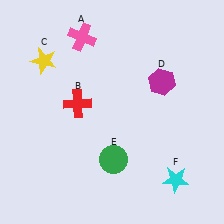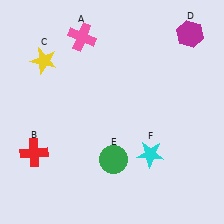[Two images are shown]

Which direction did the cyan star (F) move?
The cyan star (F) moved up.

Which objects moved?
The objects that moved are: the red cross (B), the magenta hexagon (D), the cyan star (F).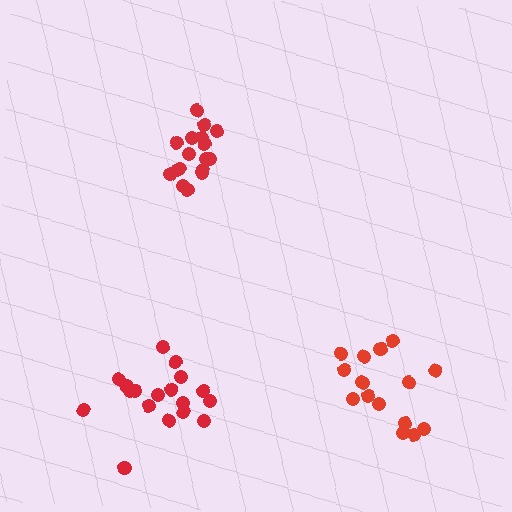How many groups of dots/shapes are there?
There are 3 groups.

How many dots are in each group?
Group 1: 18 dots, Group 2: 17 dots, Group 3: 15 dots (50 total).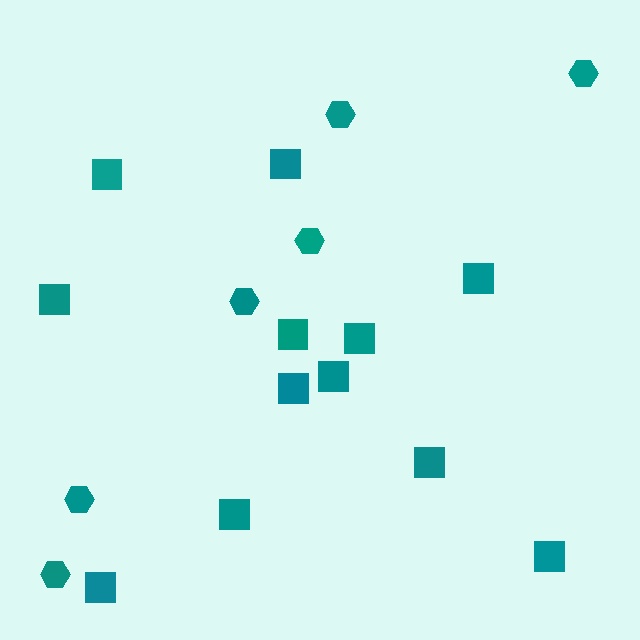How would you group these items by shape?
There are 2 groups: one group of squares (12) and one group of hexagons (6).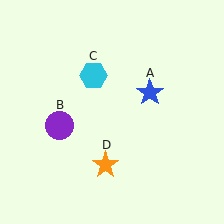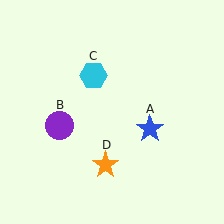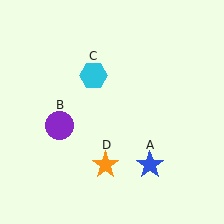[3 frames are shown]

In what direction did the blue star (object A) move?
The blue star (object A) moved down.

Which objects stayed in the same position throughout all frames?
Purple circle (object B) and cyan hexagon (object C) and orange star (object D) remained stationary.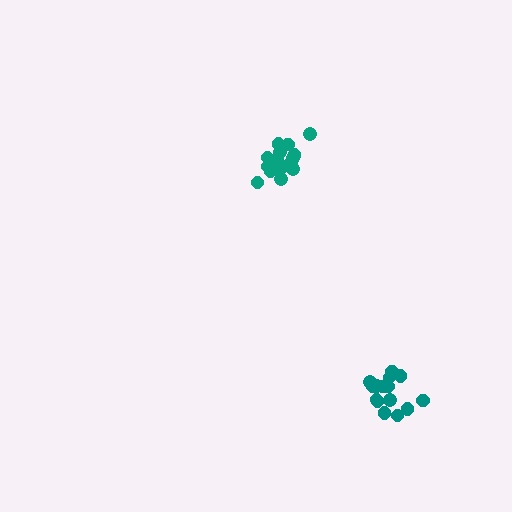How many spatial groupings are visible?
There are 2 spatial groupings.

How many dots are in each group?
Group 1: 17 dots, Group 2: 15 dots (32 total).